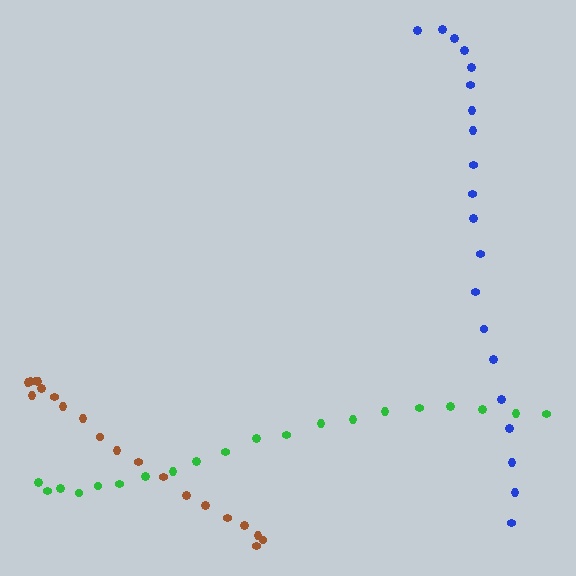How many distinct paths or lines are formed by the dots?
There are 3 distinct paths.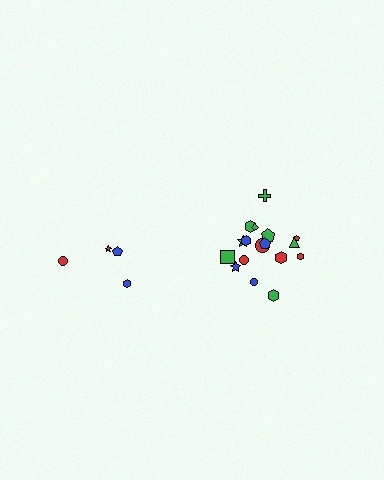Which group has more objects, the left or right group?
The right group.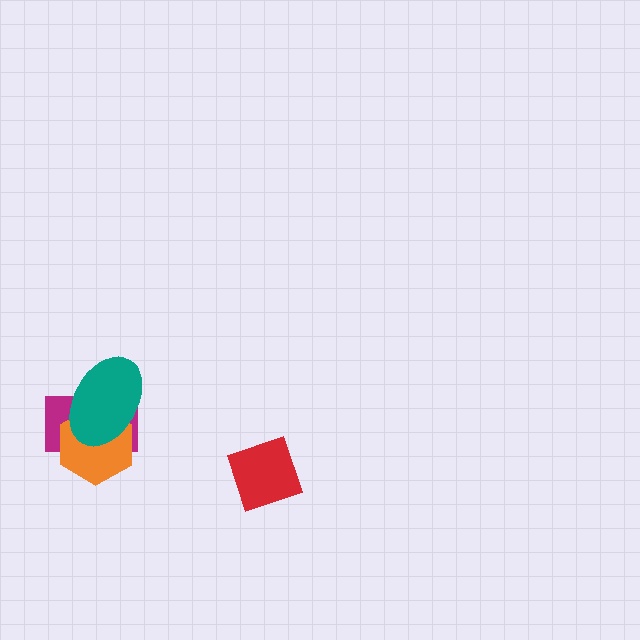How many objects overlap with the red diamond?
0 objects overlap with the red diamond.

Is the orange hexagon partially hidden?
Yes, it is partially covered by another shape.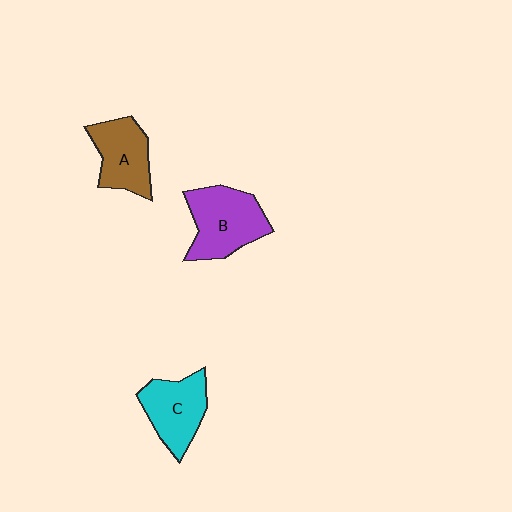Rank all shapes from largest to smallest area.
From largest to smallest: B (purple), C (cyan), A (brown).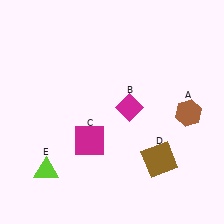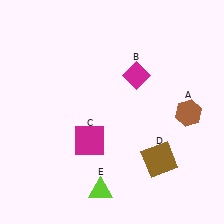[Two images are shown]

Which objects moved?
The objects that moved are: the magenta diamond (B), the lime triangle (E).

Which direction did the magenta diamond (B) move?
The magenta diamond (B) moved up.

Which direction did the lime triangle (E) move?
The lime triangle (E) moved right.